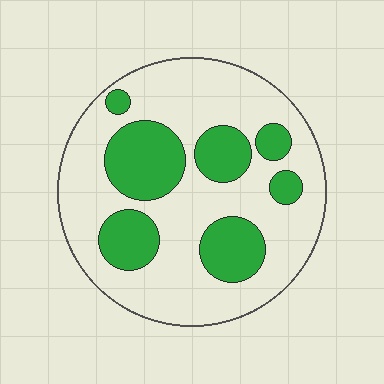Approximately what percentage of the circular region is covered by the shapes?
Approximately 30%.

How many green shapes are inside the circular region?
7.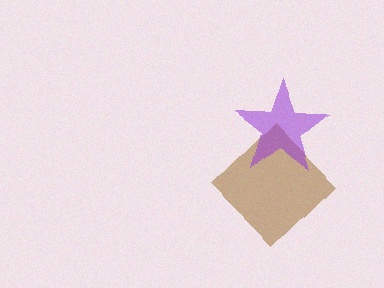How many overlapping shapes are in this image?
There are 2 overlapping shapes in the image.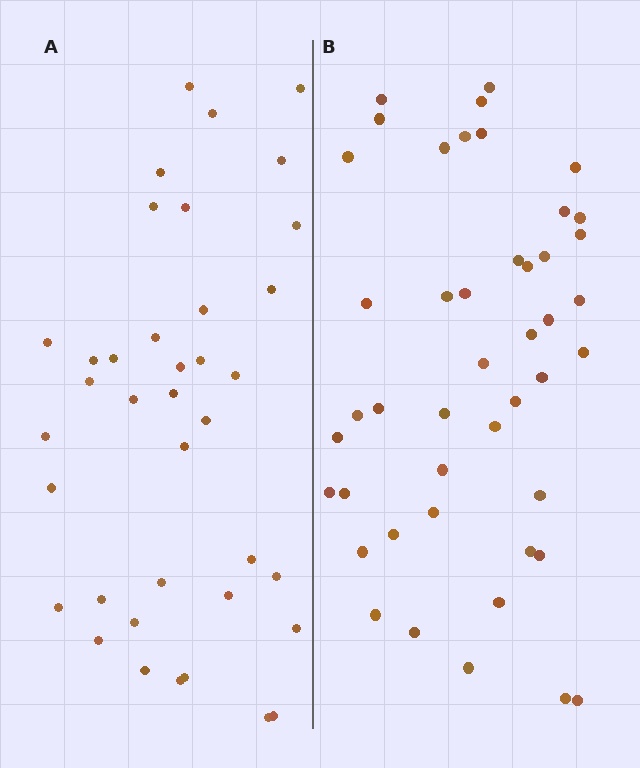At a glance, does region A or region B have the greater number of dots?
Region B (the right region) has more dots.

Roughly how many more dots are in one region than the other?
Region B has roughly 8 or so more dots than region A.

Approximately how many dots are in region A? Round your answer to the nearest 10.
About 40 dots. (The exact count is 38, which rounds to 40.)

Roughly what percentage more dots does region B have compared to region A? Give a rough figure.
About 20% more.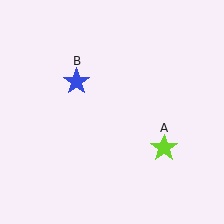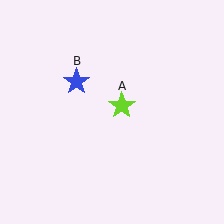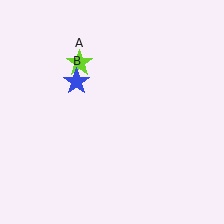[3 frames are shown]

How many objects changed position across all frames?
1 object changed position: lime star (object A).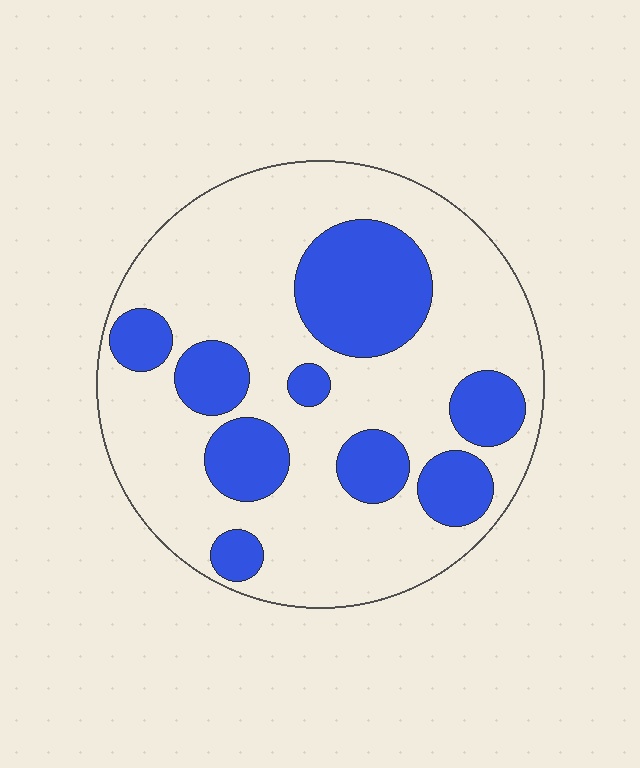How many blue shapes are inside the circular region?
9.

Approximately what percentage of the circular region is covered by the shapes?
Approximately 30%.